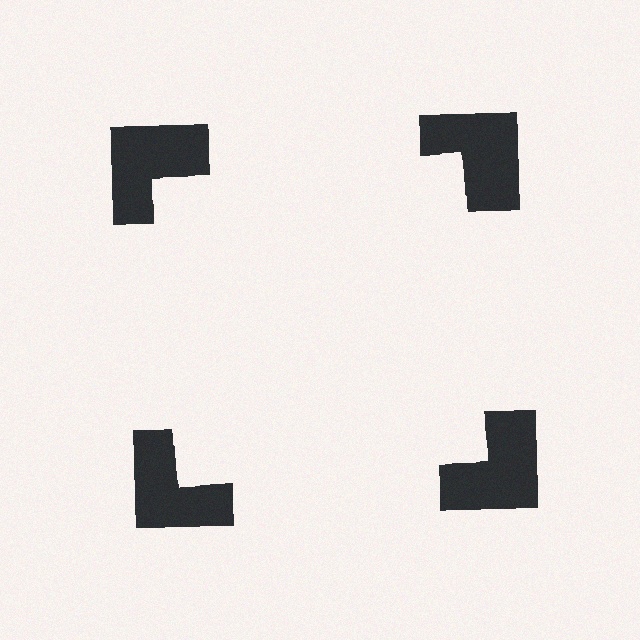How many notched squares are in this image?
There are 4 — one at each vertex of the illusory square.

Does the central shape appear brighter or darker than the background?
It typically appears slightly brighter than the background, even though no actual brightness change is drawn.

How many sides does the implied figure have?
4 sides.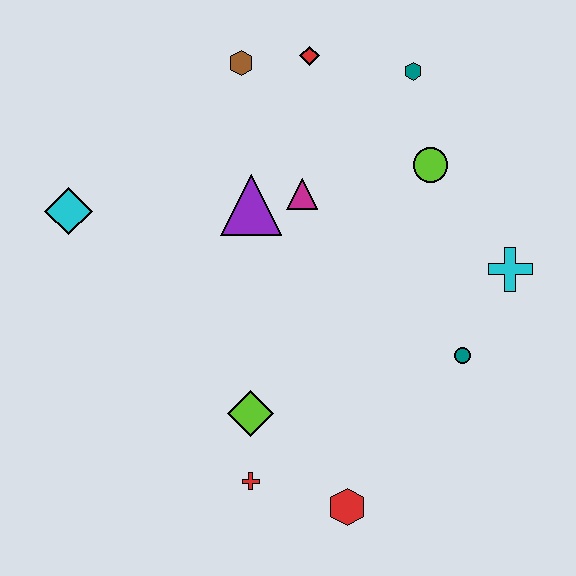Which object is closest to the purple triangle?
The magenta triangle is closest to the purple triangle.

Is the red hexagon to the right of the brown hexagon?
Yes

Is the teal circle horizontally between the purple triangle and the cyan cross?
Yes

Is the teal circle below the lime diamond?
No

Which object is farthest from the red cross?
The teal hexagon is farthest from the red cross.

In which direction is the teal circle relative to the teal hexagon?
The teal circle is below the teal hexagon.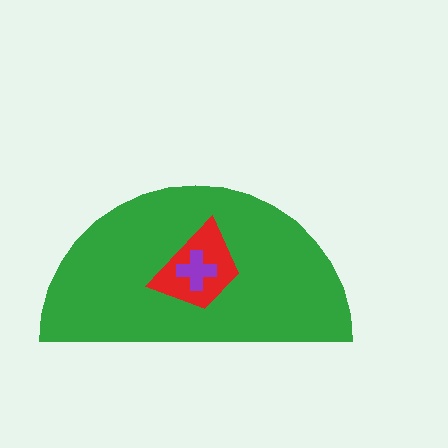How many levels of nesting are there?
3.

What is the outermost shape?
The green semicircle.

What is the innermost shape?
The purple cross.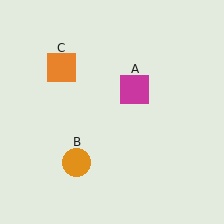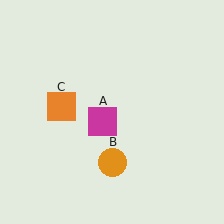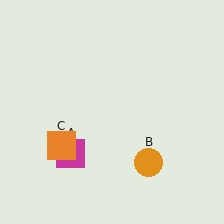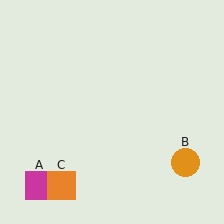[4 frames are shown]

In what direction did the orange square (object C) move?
The orange square (object C) moved down.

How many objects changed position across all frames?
3 objects changed position: magenta square (object A), orange circle (object B), orange square (object C).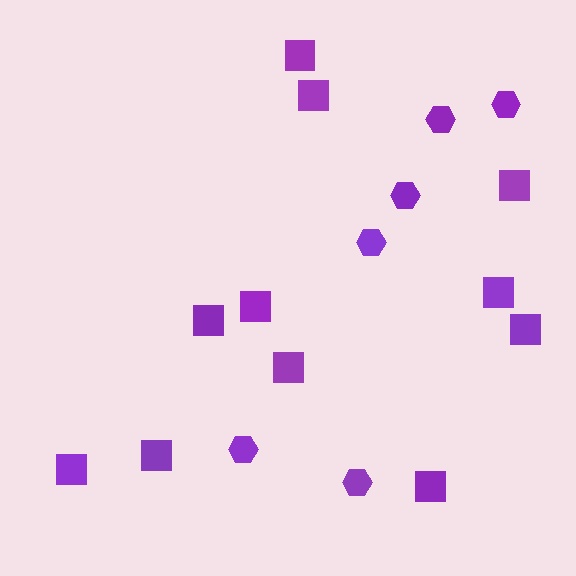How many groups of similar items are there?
There are 2 groups: one group of squares (11) and one group of hexagons (6).